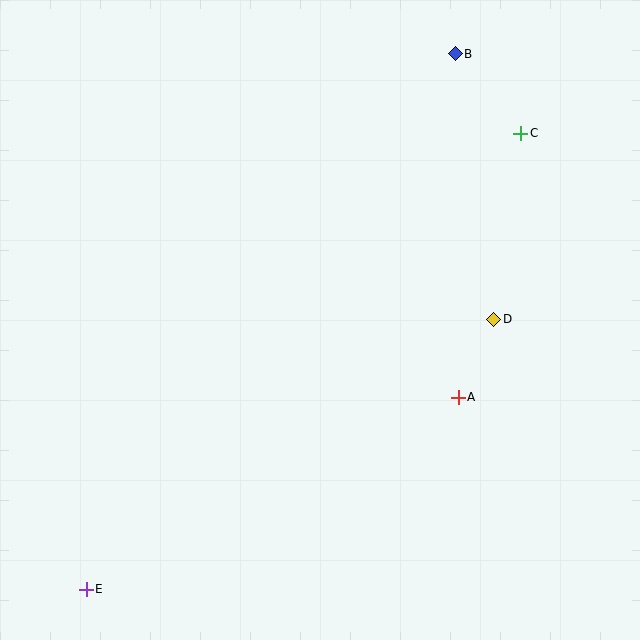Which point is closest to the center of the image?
Point A at (458, 397) is closest to the center.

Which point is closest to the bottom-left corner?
Point E is closest to the bottom-left corner.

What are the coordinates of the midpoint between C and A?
The midpoint between C and A is at (489, 265).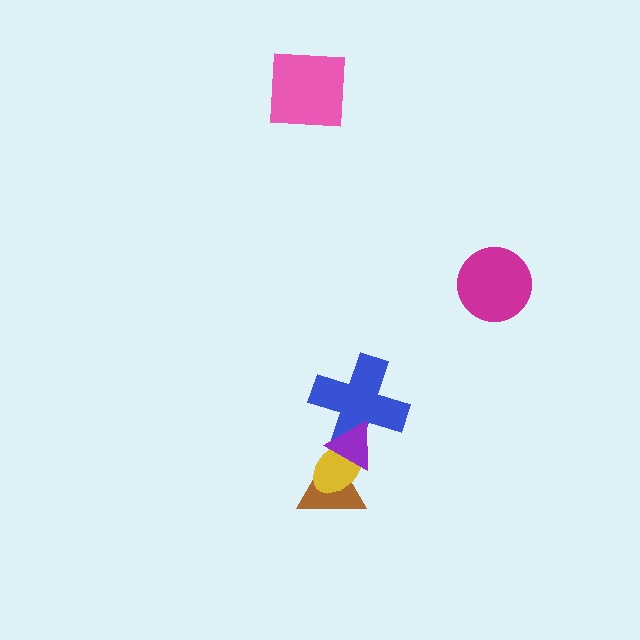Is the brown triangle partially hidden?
Yes, it is partially covered by another shape.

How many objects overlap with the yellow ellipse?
3 objects overlap with the yellow ellipse.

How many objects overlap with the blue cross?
2 objects overlap with the blue cross.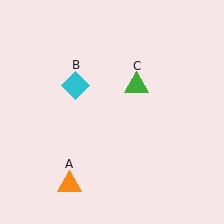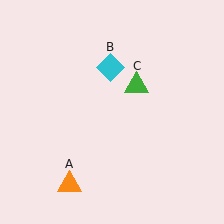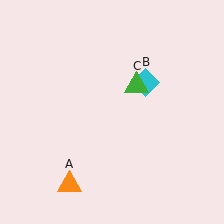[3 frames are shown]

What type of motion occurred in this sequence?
The cyan diamond (object B) rotated clockwise around the center of the scene.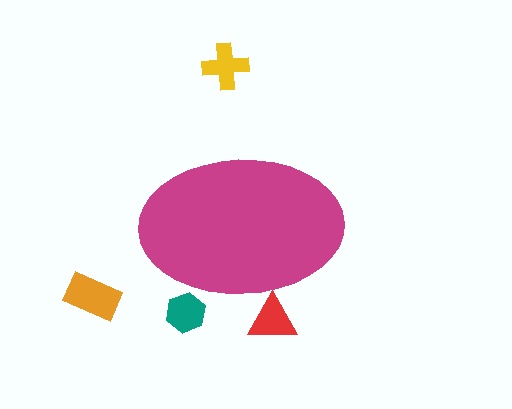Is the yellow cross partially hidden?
No, the yellow cross is fully visible.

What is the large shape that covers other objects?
A magenta ellipse.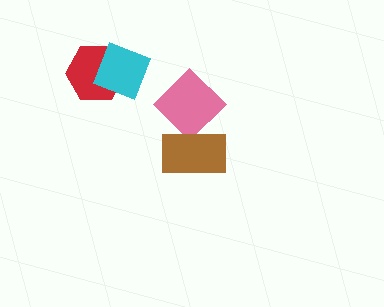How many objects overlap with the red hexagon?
1 object overlaps with the red hexagon.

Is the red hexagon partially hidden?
Yes, it is partially covered by another shape.